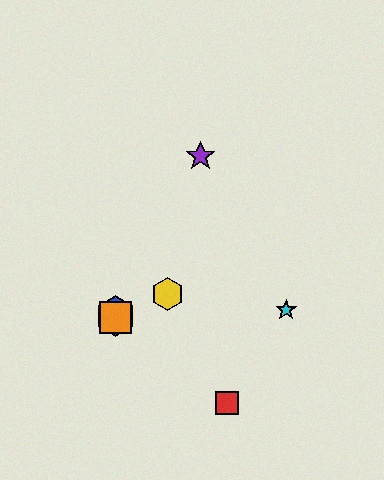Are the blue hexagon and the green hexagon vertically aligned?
Yes, both are at x≈116.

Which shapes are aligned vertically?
The blue hexagon, the green hexagon, the orange square are aligned vertically.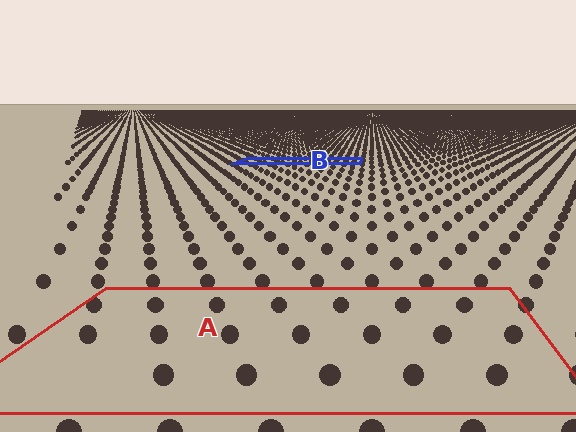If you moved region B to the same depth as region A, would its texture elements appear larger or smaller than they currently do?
They would appear larger. At a closer depth, the same texture elements are projected at a bigger on-screen size.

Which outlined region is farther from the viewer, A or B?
Region B is farther from the viewer — the texture elements inside it appear smaller and more densely packed.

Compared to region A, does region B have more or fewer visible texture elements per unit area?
Region B has more texture elements per unit area — they are packed more densely because it is farther away.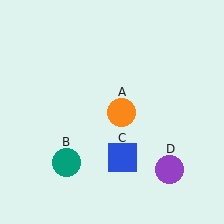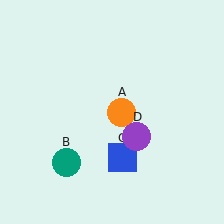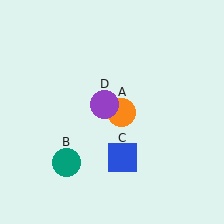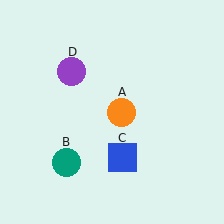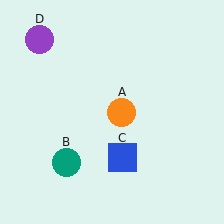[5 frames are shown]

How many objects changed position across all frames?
1 object changed position: purple circle (object D).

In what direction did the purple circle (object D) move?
The purple circle (object D) moved up and to the left.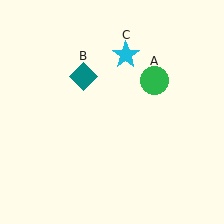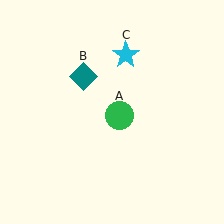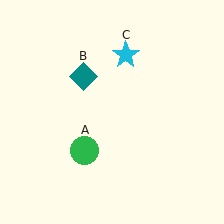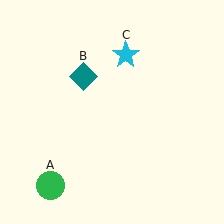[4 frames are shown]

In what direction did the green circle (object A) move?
The green circle (object A) moved down and to the left.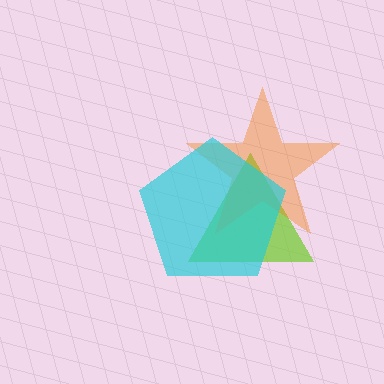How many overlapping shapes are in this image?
There are 3 overlapping shapes in the image.